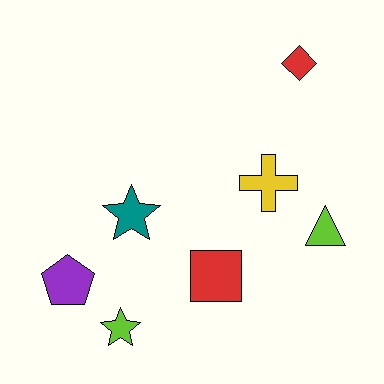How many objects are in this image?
There are 7 objects.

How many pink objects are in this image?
There are no pink objects.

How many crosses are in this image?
There is 1 cross.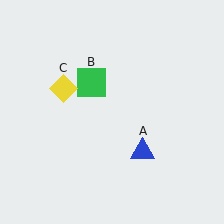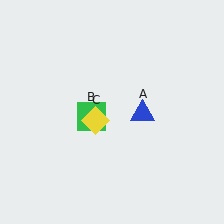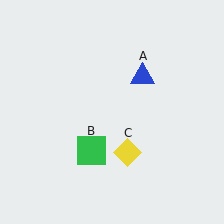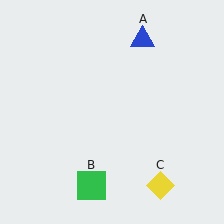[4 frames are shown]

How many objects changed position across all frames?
3 objects changed position: blue triangle (object A), green square (object B), yellow diamond (object C).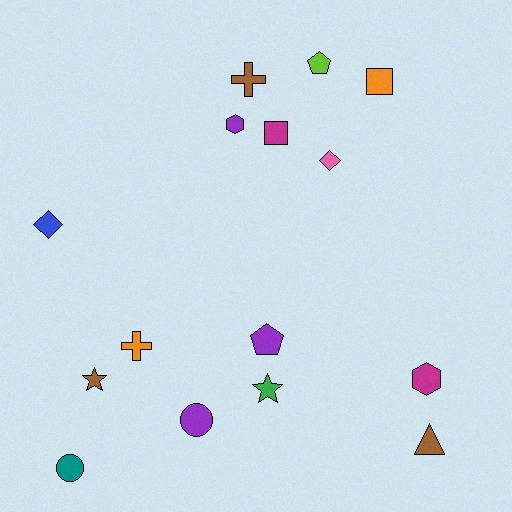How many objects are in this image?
There are 15 objects.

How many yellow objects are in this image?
There are no yellow objects.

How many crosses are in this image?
There are 2 crosses.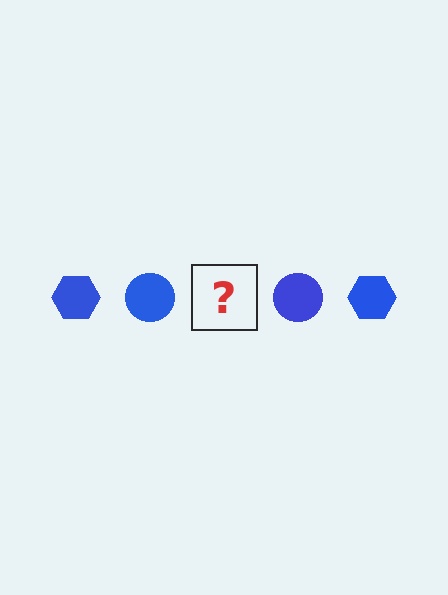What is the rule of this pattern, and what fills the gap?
The rule is that the pattern cycles through hexagon, circle shapes in blue. The gap should be filled with a blue hexagon.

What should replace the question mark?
The question mark should be replaced with a blue hexagon.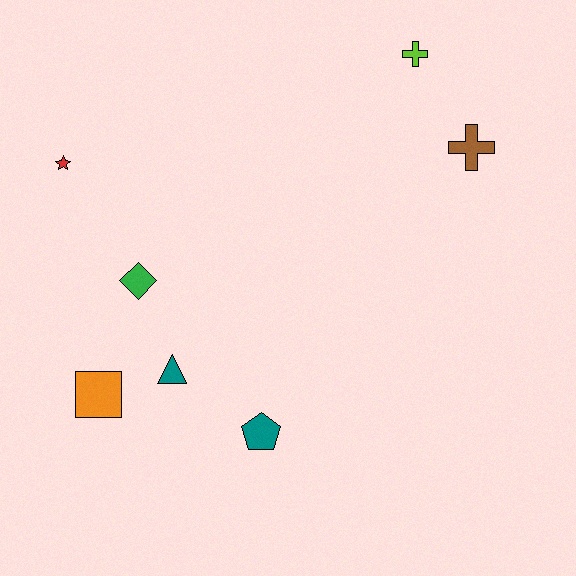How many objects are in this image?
There are 7 objects.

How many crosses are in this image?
There are 2 crosses.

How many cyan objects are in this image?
There are no cyan objects.